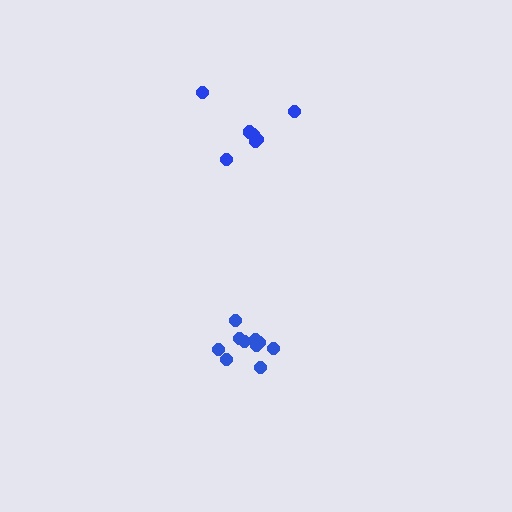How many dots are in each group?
Group 1: 10 dots, Group 2: 7 dots (17 total).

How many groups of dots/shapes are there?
There are 2 groups.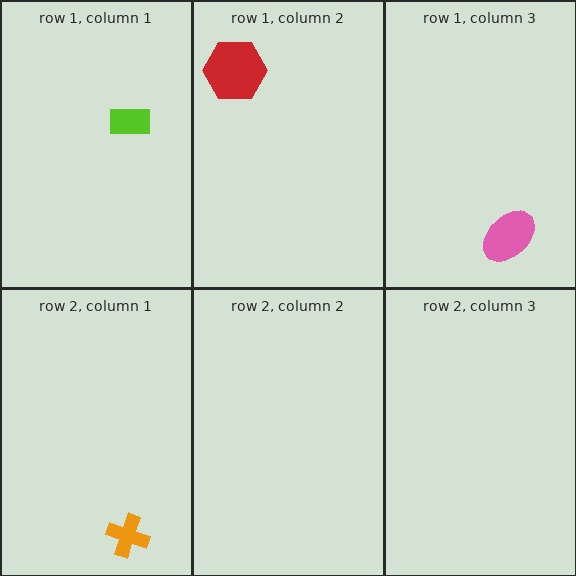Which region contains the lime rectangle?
The row 1, column 1 region.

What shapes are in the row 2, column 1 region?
The orange cross.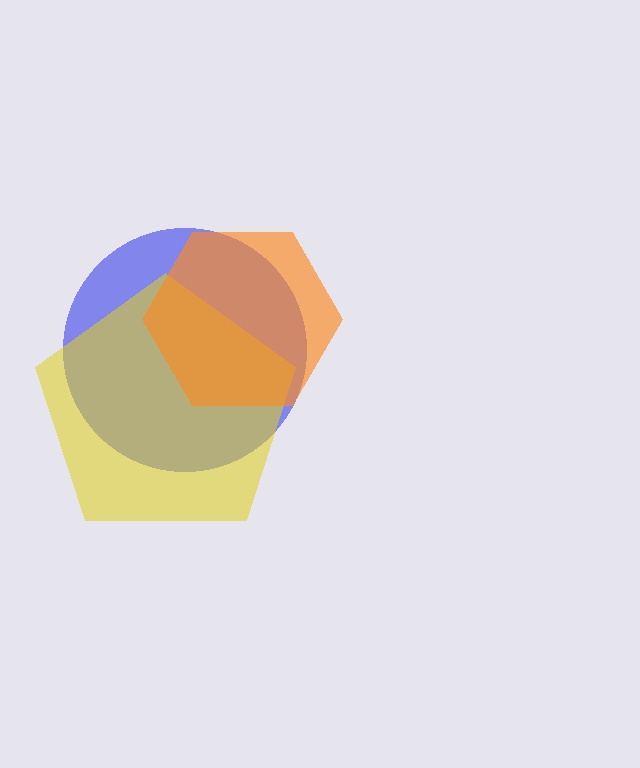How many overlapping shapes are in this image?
There are 3 overlapping shapes in the image.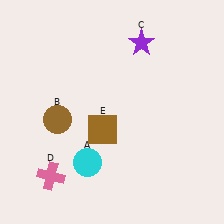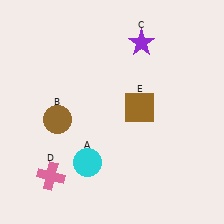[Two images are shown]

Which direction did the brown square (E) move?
The brown square (E) moved right.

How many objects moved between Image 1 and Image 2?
1 object moved between the two images.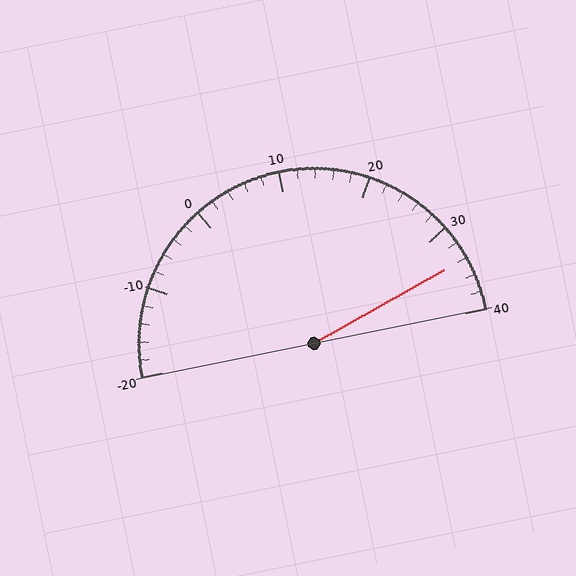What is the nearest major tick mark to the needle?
The nearest major tick mark is 30.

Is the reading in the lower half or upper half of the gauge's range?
The reading is in the upper half of the range (-20 to 40).